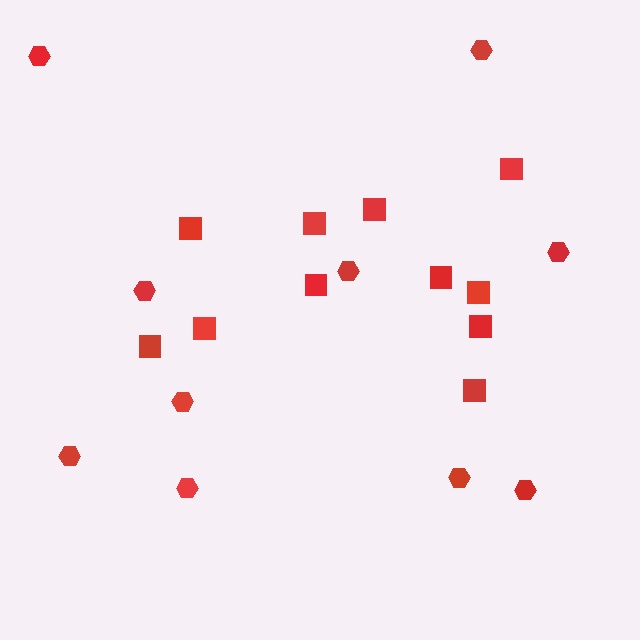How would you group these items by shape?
There are 2 groups: one group of hexagons (10) and one group of squares (11).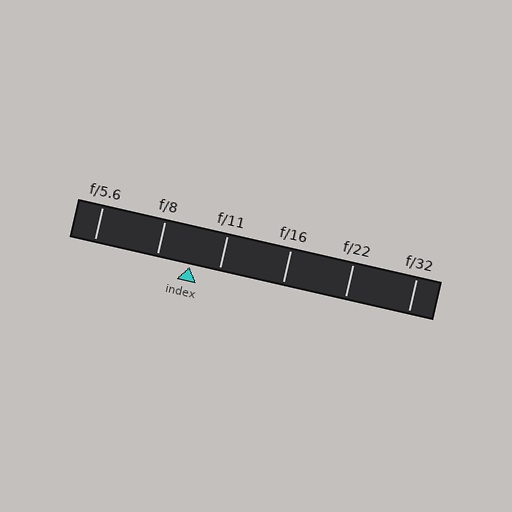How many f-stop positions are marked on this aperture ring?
There are 6 f-stop positions marked.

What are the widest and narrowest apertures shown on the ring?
The widest aperture shown is f/5.6 and the narrowest is f/32.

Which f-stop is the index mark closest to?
The index mark is closest to f/11.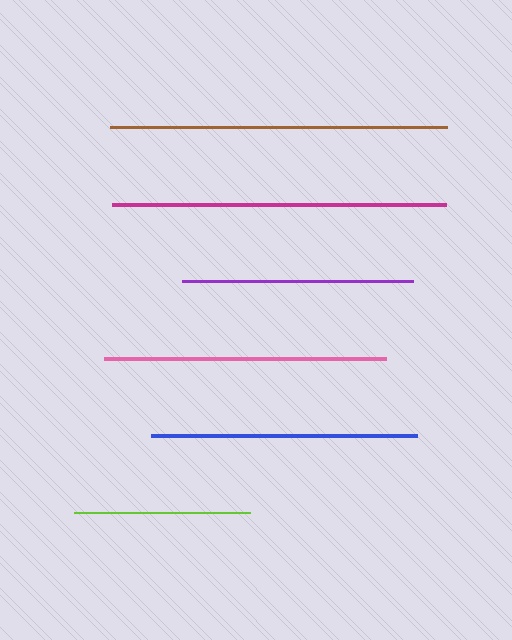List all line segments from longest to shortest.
From longest to shortest: brown, magenta, pink, blue, purple, lime.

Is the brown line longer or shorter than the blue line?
The brown line is longer than the blue line.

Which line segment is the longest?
The brown line is the longest at approximately 337 pixels.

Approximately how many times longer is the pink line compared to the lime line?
The pink line is approximately 1.6 times the length of the lime line.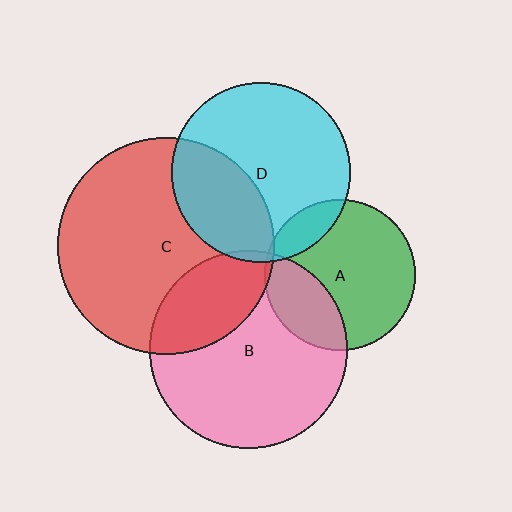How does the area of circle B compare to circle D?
Approximately 1.2 times.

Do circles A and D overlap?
Yes.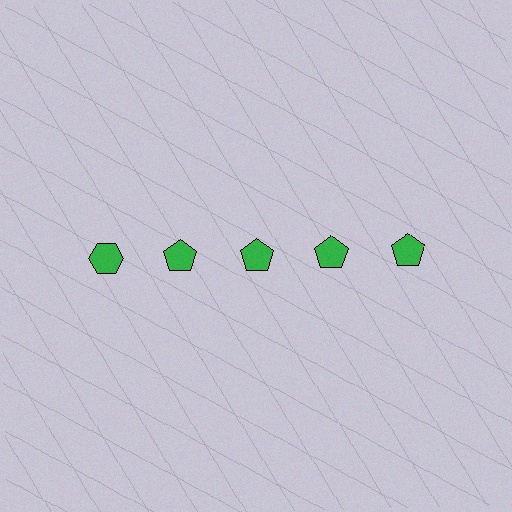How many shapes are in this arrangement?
There are 5 shapes arranged in a grid pattern.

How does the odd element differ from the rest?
It has a different shape: hexagon instead of pentagon.